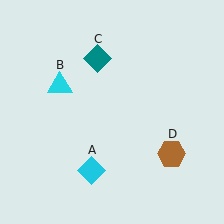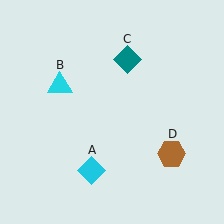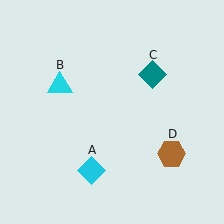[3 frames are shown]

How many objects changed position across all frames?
1 object changed position: teal diamond (object C).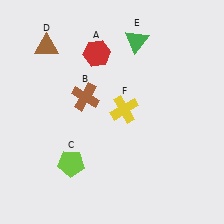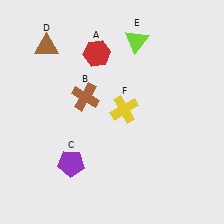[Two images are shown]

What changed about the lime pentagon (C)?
In Image 1, C is lime. In Image 2, it changed to purple.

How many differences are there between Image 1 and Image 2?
There are 2 differences between the two images.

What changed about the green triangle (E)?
In Image 1, E is green. In Image 2, it changed to lime.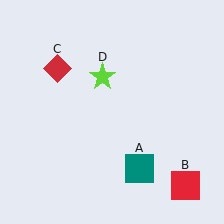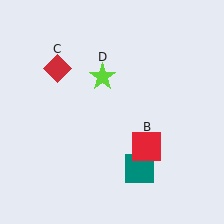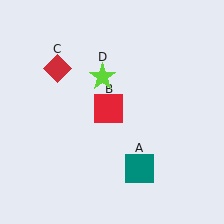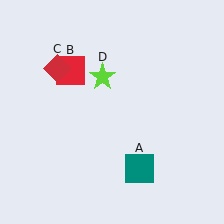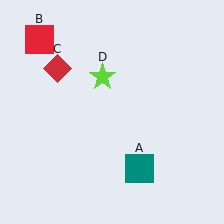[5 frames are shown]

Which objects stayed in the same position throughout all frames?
Teal square (object A) and red diamond (object C) and lime star (object D) remained stationary.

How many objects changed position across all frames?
1 object changed position: red square (object B).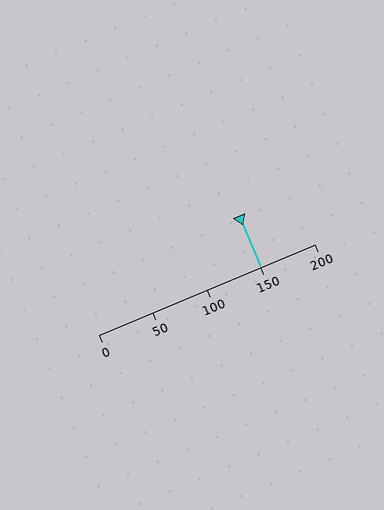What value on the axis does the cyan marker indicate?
The marker indicates approximately 150.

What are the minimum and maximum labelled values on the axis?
The axis runs from 0 to 200.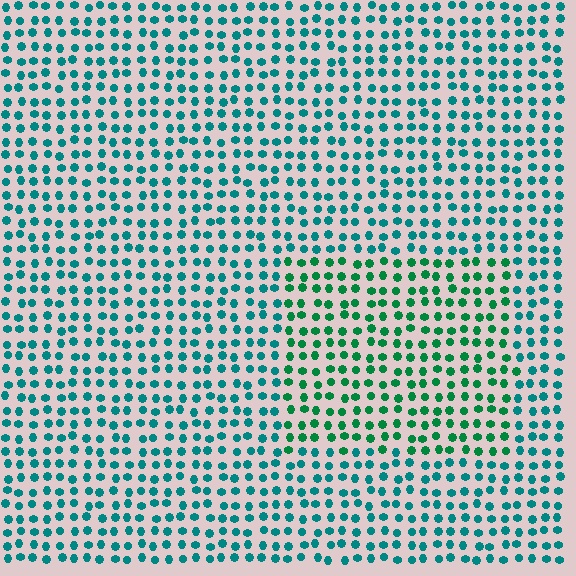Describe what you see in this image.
The image is filled with small teal elements in a uniform arrangement. A rectangle-shaped region is visible where the elements are tinted to a slightly different hue, forming a subtle color boundary.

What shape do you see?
I see a rectangle.